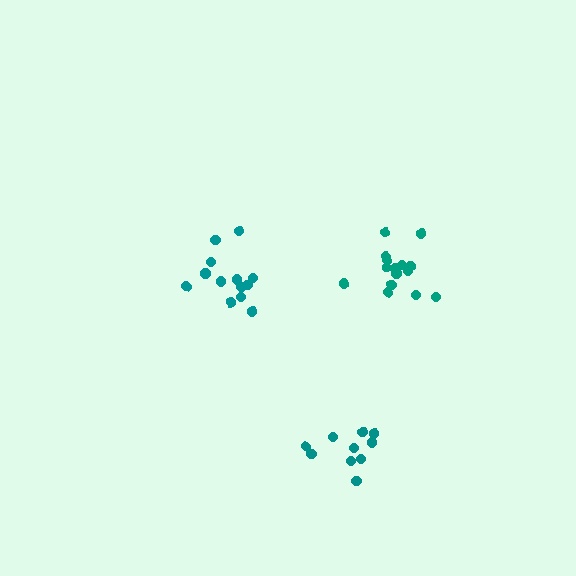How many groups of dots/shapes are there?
There are 3 groups.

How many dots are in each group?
Group 1: 15 dots, Group 2: 10 dots, Group 3: 13 dots (38 total).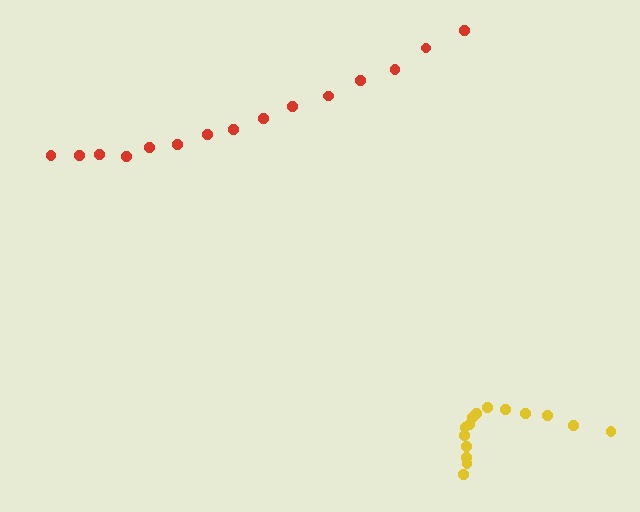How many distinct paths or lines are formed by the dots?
There are 2 distinct paths.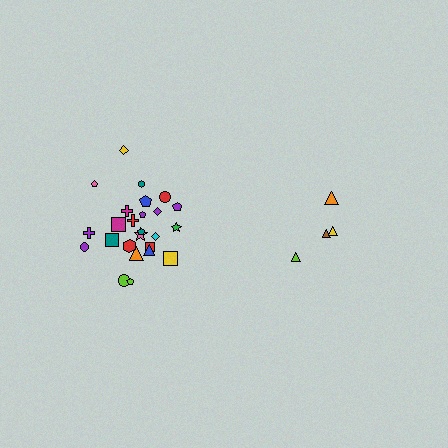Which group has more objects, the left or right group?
The left group.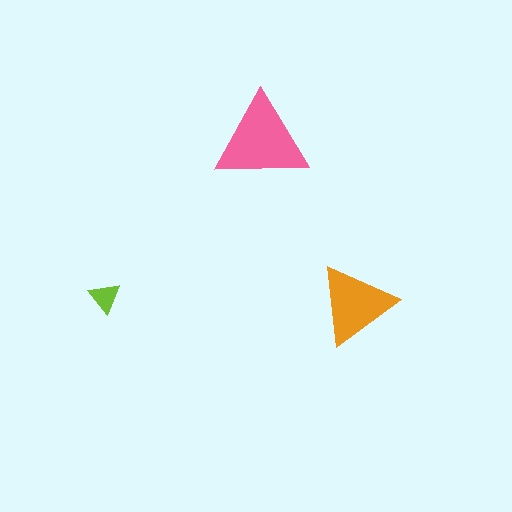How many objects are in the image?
There are 3 objects in the image.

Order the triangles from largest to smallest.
the pink one, the orange one, the lime one.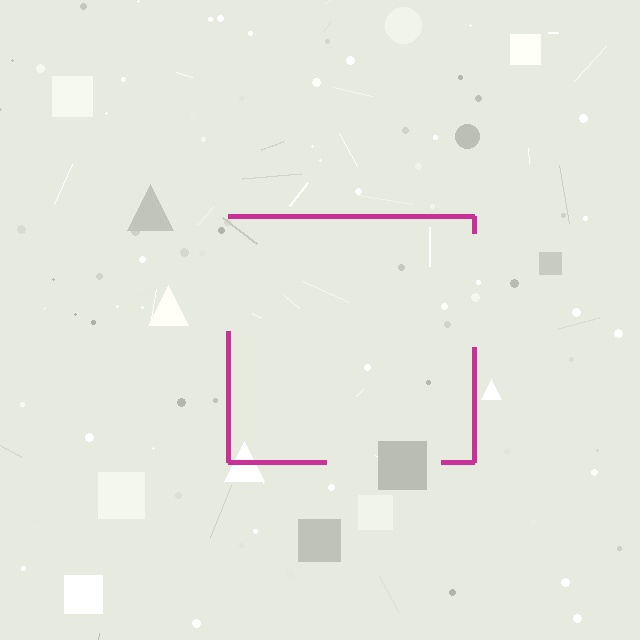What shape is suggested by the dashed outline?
The dashed outline suggests a square.